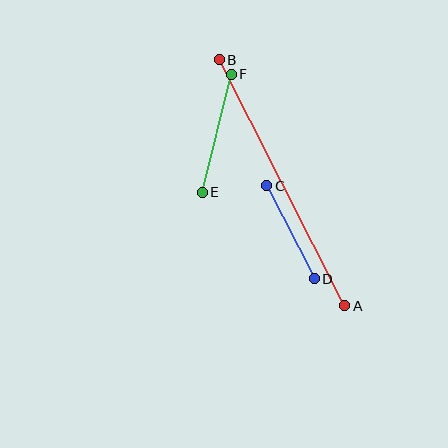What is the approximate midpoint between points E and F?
The midpoint is at approximately (217, 133) pixels.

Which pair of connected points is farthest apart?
Points A and B are farthest apart.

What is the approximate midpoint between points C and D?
The midpoint is at approximately (290, 232) pixels.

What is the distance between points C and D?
The distance is approximately 104 pixels.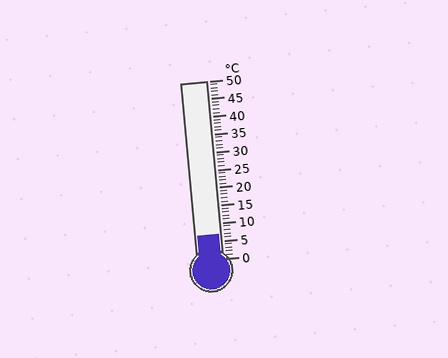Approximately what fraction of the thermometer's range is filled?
The thermometer is filled to approximately 15% of its range.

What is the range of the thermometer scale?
The thermometer scale ranges from 0°C to 50°C.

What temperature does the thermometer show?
The thermometer shows approximately 7°C.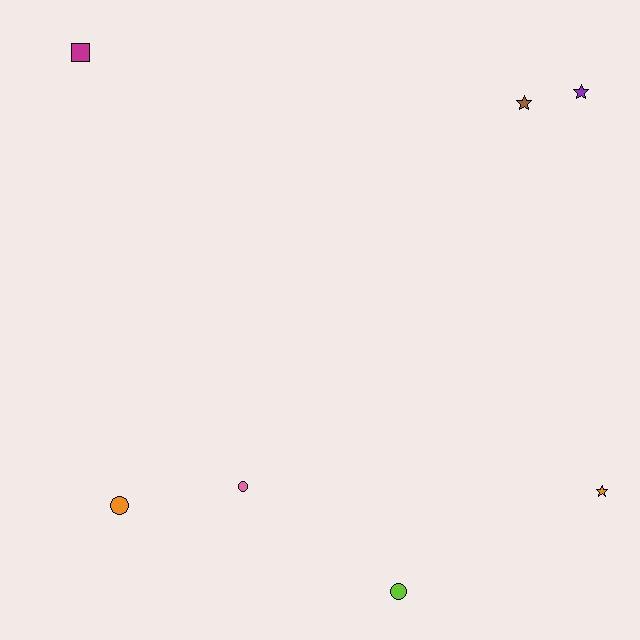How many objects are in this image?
There are 7 objects.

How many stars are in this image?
There are 3 stars.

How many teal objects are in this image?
There are no teal objects.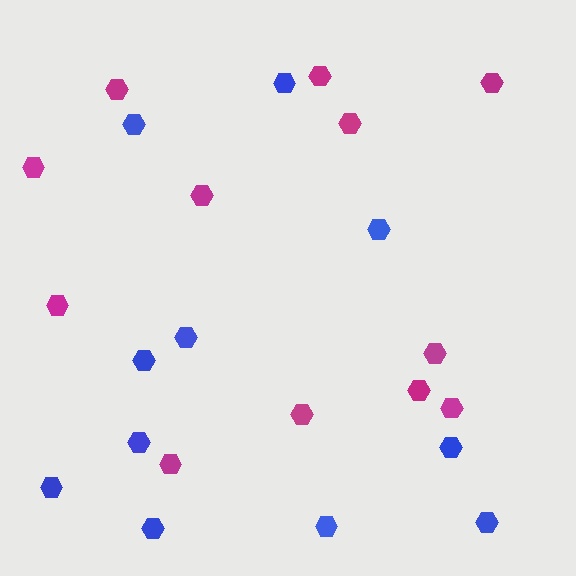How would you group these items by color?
There are 2 groups: one group of magenta hexagons (12) and one group of blue hexagons (11).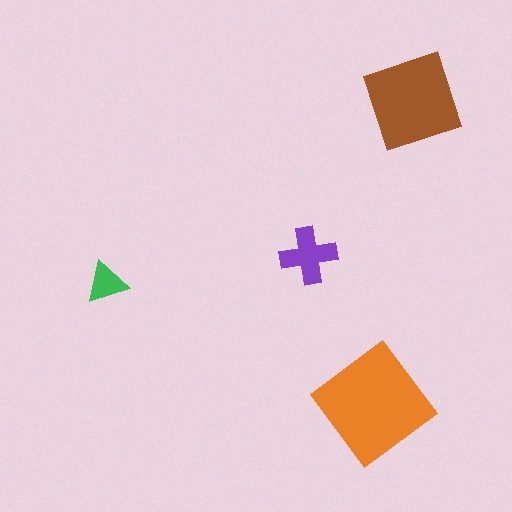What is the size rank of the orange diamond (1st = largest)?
1st.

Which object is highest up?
The brown diamond is topmost.